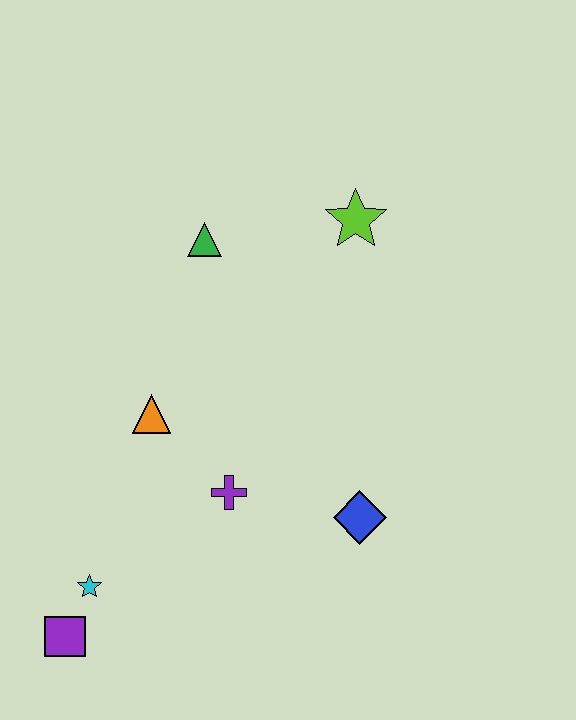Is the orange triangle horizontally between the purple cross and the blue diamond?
No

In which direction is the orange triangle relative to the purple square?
The orange triangle is above the purple square.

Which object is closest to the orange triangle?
The purple cross is closest to the orange triangle.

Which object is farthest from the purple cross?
The lime star is farthest from the purple cross.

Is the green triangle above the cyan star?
Yes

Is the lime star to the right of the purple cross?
Yes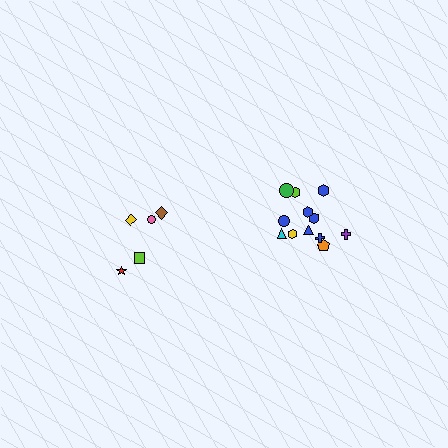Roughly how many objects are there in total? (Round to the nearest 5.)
Roughly 15 objects in total.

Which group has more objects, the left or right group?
The right group.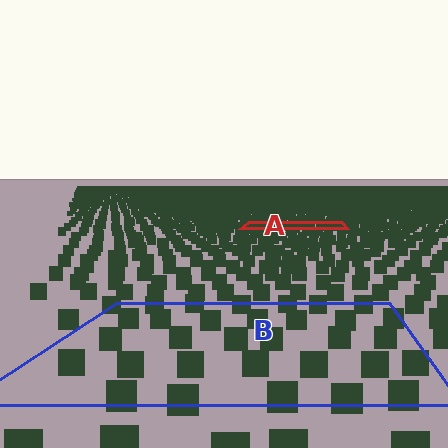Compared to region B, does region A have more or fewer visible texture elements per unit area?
Region A has more texture elements per unit area — they are packed more densely because it is farther away.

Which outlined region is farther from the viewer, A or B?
Region A is farther from the viewer — the texture elements inside it appear smaller and more densely packed.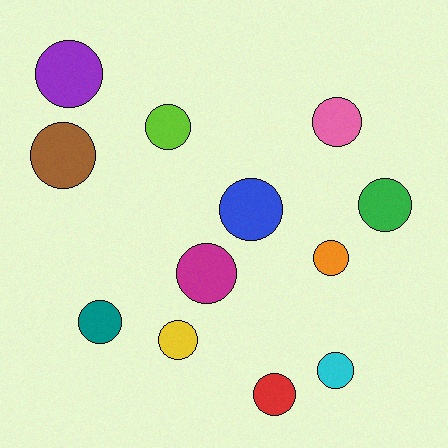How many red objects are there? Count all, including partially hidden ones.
There is 1 red object.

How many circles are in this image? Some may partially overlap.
There are 12 circles.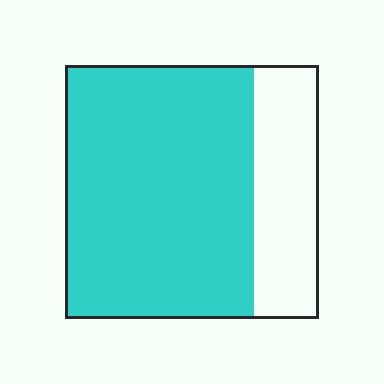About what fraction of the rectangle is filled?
About three quarters (3/4).